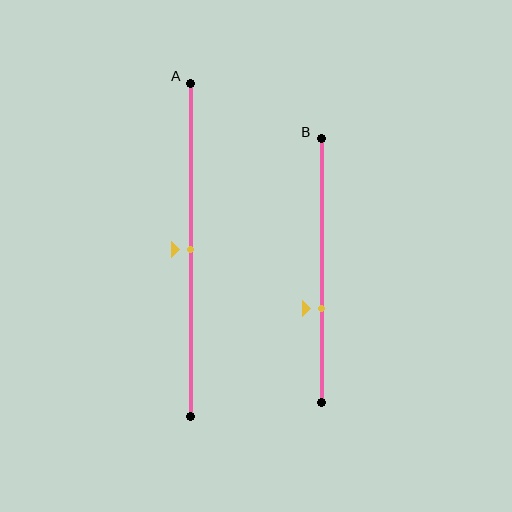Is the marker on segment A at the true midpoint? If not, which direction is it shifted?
Yes, the marker on segment A is at the true midpoint.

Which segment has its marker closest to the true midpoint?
Segment A has its marker closest to the true midpoint.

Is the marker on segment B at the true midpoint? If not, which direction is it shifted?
No, the marker on segment B is shifted downward by about 14% of the segment length.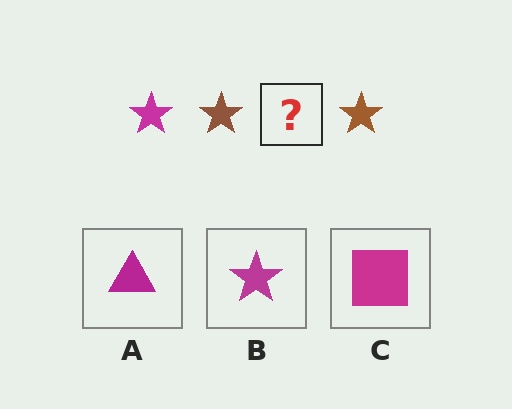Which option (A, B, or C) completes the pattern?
B.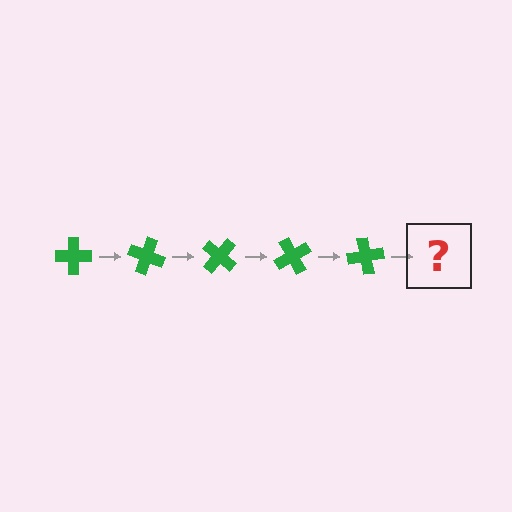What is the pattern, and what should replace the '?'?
The pattern is that the cross rotates 20 degrees each step. The '?' should be a green cross rotated 100 degrees.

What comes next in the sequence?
The next element should be a green cross rotated 100 degrees.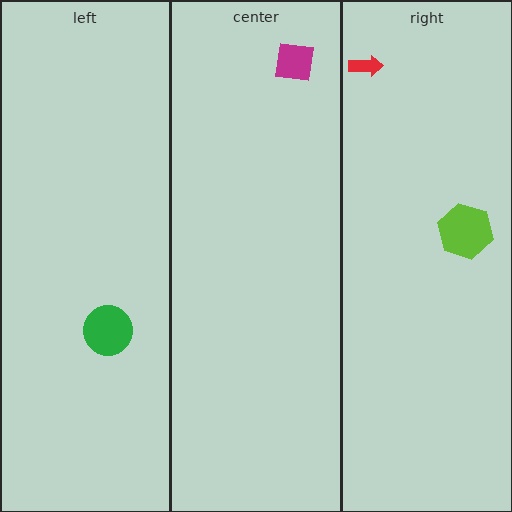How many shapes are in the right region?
2.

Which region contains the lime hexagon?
The right region.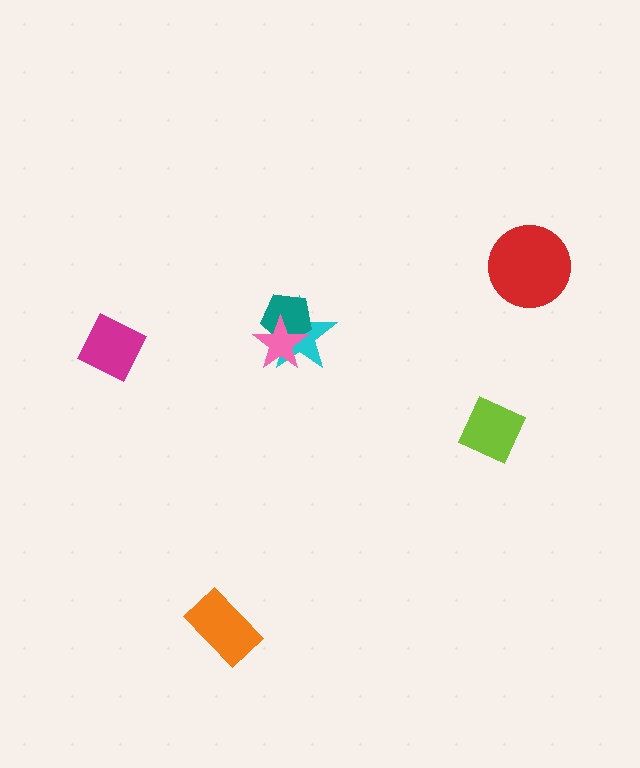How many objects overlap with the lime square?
0 objects overlap with the lime square.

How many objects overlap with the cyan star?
2 objects overlap with the cyan star.